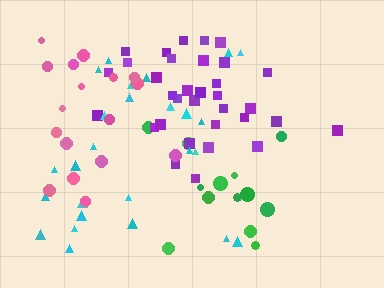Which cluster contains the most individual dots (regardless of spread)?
Purple (33).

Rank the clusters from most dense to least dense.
purple, green, pink, cyan.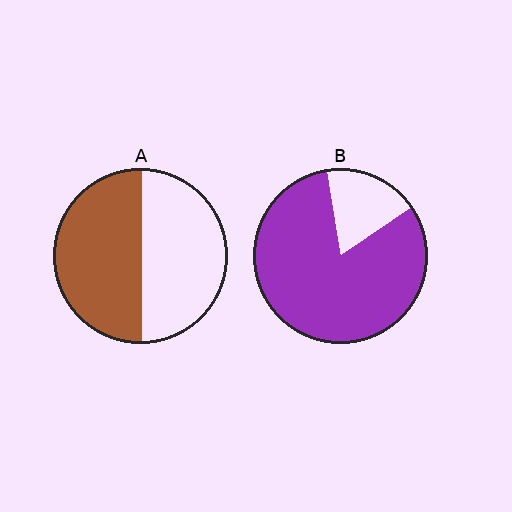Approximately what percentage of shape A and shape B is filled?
A is approximately 50% and B is approximately 80%.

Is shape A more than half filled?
Roughly half.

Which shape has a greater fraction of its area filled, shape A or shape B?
Shape B.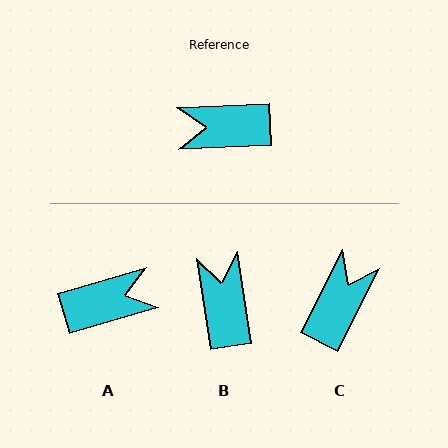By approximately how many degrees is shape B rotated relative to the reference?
Approximately 84 degrees clockwise.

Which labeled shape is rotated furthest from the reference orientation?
A, about 166 degrees away.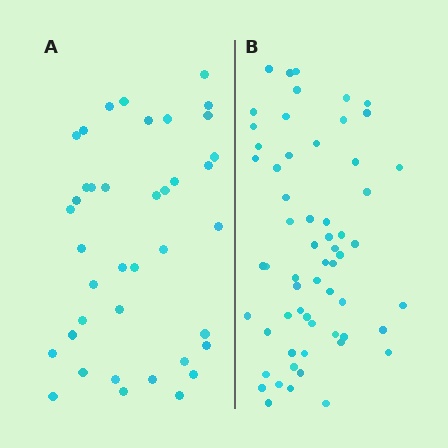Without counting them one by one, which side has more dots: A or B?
Region B (the right region) has more dots.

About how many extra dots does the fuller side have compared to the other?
Region B has approximately 20 more dots than region A.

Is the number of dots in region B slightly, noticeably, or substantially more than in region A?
Region B has substantially more. The ratio is roughly 1.5 to 1.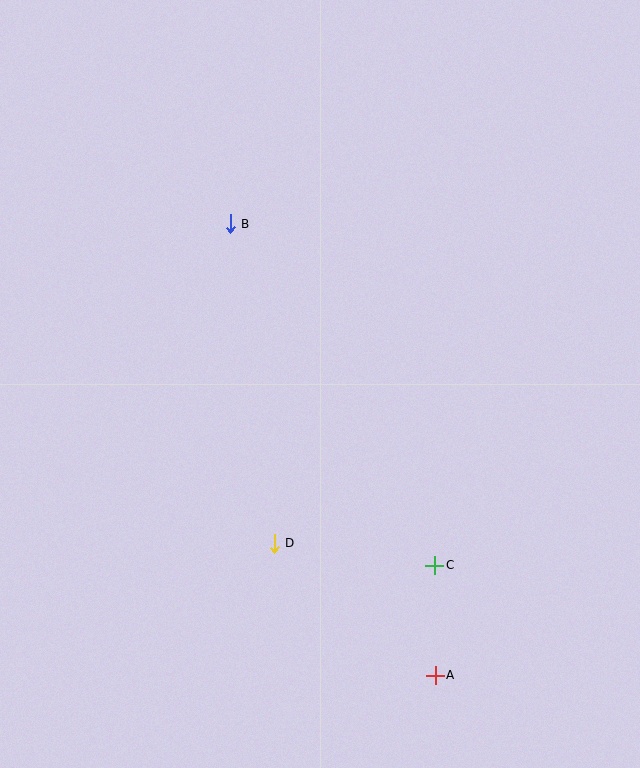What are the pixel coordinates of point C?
Point C is at (435, 565).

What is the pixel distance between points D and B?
The distance between D and B is 323 pixels.